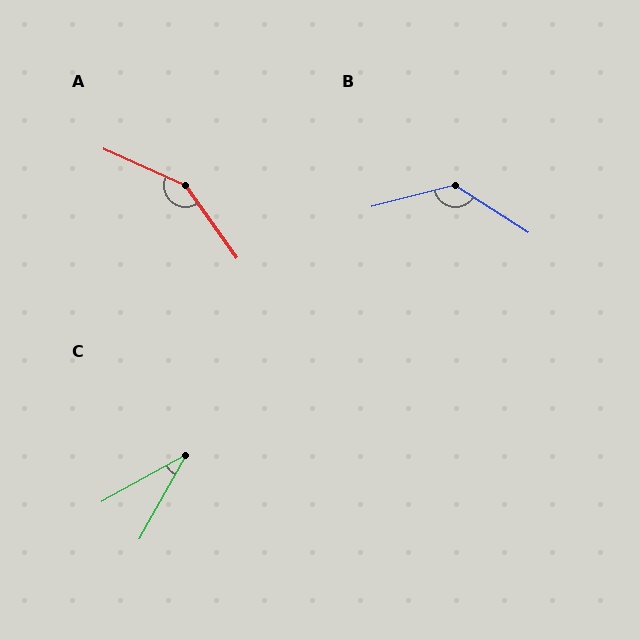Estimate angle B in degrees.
Approximately 134 degrees.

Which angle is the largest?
A, at approximately 149 degrees.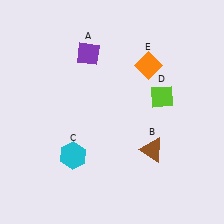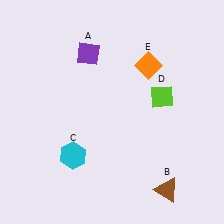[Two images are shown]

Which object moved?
The brown triangle (B) moved down.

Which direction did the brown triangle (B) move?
The brown triangle (B) moved down.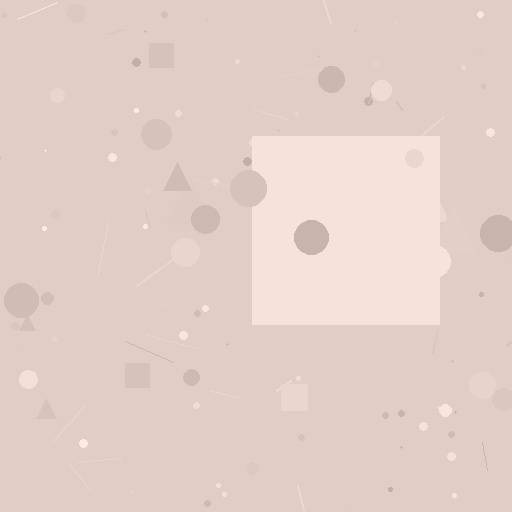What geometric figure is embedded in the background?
A square is embedded in the background.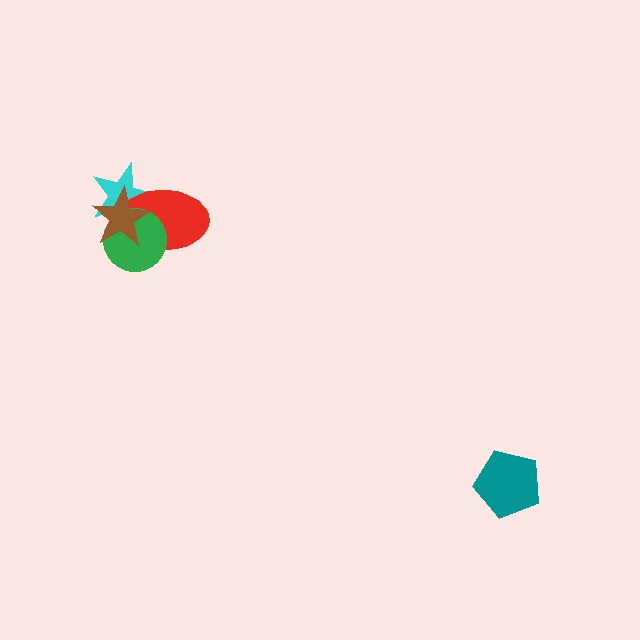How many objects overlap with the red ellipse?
3 objects overlap with the red ellipse.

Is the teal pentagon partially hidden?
No, no other shape covers it.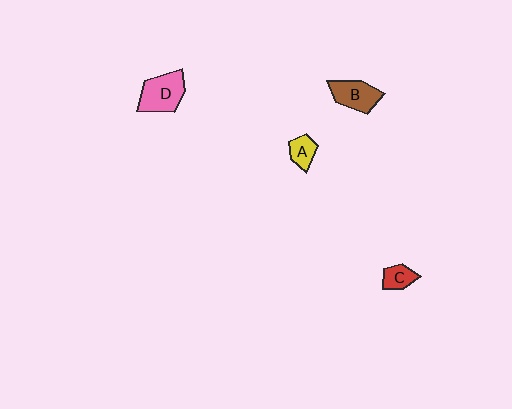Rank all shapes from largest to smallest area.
From largest to smallest: D (pink), B (brown), A (yellow), C (red).